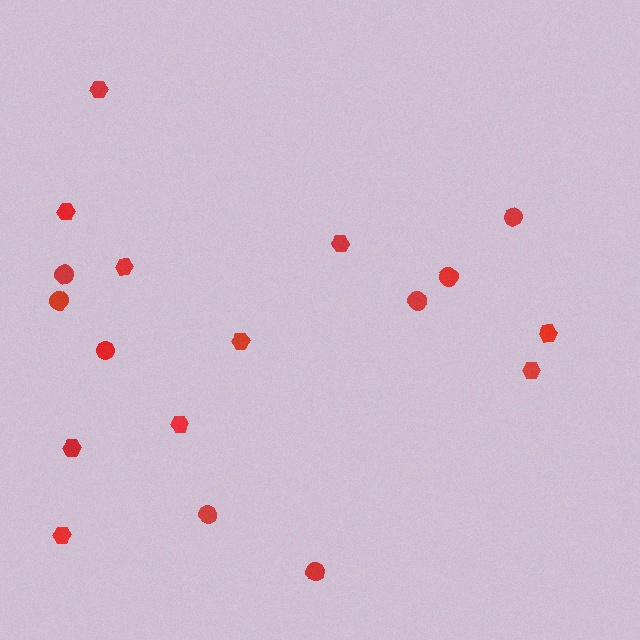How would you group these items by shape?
There are 2 groups: one group of hexagons (10) and one group of circles (8).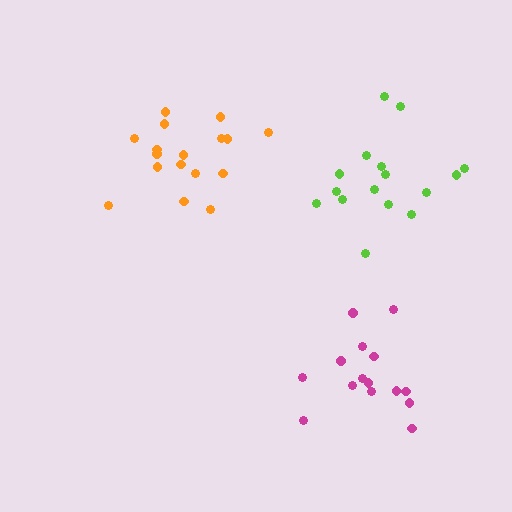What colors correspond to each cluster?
The clusters are colored: lime, magenta, orange.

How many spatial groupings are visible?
There are 3 spatial groupings.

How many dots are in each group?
Group 1: 16 dots, Group 2: 15 dots, Group 3: 17 dots (48 total).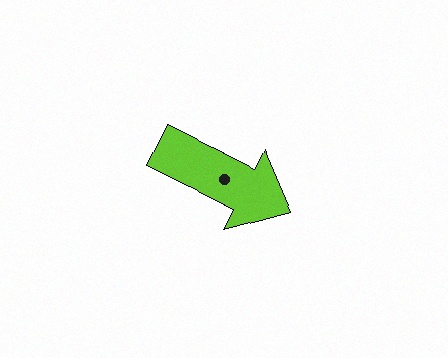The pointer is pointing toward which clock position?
Roughly 4 o'clock.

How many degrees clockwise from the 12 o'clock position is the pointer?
Approximately 116 degrees.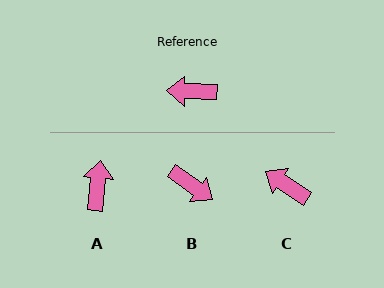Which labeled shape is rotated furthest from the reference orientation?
B, about 146 degrees away.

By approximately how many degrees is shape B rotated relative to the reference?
Approximately 146 degrees counter-clockwise.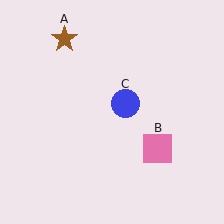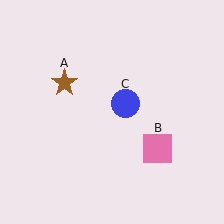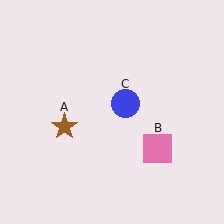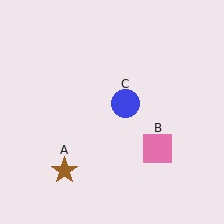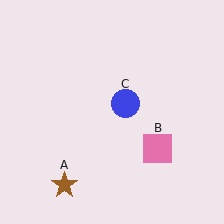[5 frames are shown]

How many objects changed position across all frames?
1 object changed position: brown star (object A).